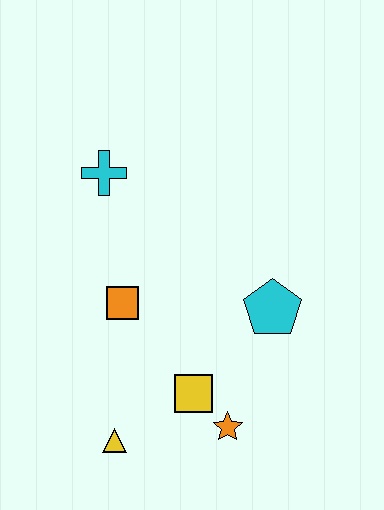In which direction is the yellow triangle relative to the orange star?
The yellow triangle is to the left of the orange star.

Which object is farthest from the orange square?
The orange star is farthest from the orange square.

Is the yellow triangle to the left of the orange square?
Yes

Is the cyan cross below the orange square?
No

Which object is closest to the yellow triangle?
The yellow square is closest to the yellow triangle.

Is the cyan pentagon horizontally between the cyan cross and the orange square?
No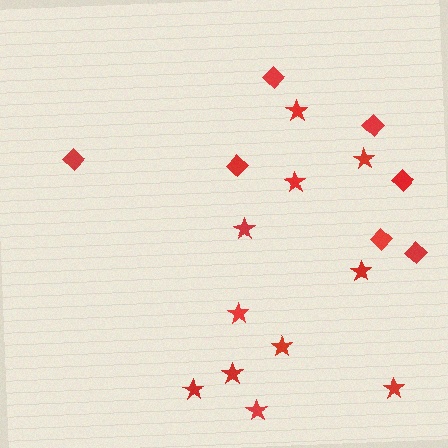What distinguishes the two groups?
There are 2 groups: one group of diamonds (7) and one group of stars (11).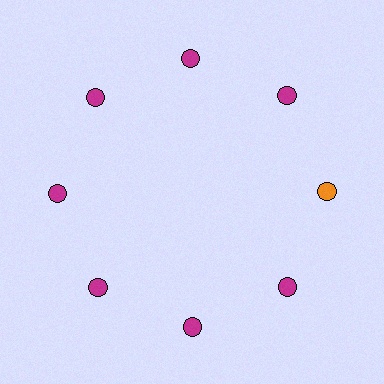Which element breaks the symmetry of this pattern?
The orange circle at roughly the 3 o'clock position breaks the symmetry. All other shapes are magenta circles.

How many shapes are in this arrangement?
There are 8 shapes arranged in a ring pattern.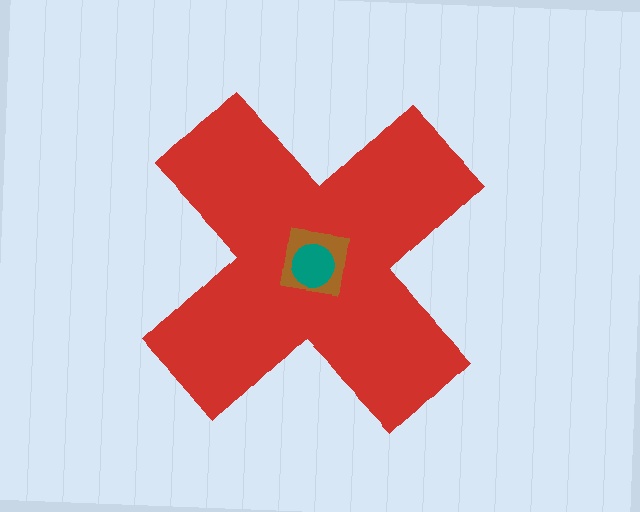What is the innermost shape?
The teal circle.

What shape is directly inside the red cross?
The brown square.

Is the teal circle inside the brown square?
Yes.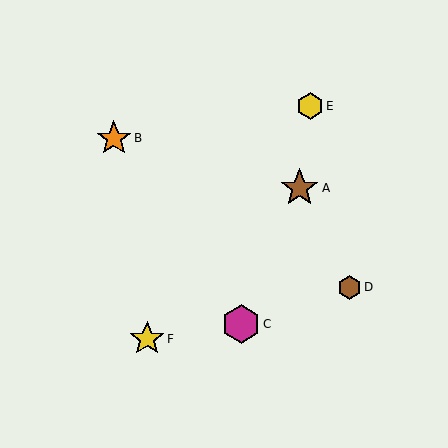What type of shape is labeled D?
Shape D is a brown hexagon.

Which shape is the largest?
The magenta hexagon (labeled C) is the largest.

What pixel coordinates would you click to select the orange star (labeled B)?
Click at (114, 138) to select the orange star B.